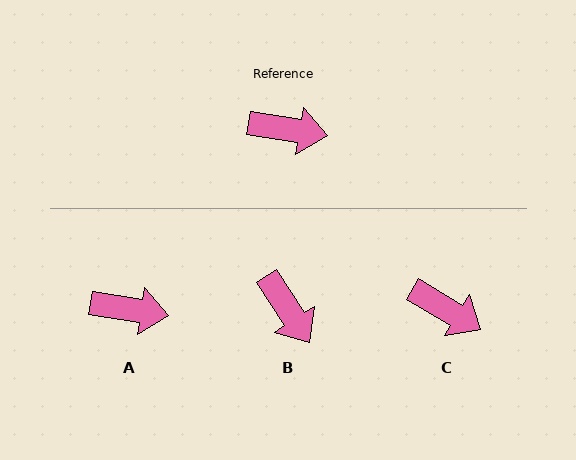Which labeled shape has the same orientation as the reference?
A.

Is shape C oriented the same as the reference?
No, it is off by about 21 degrees.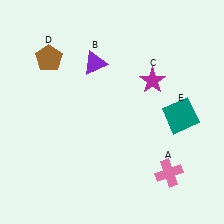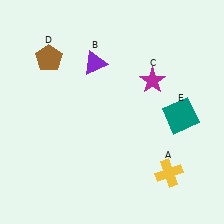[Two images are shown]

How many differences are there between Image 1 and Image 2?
There is 1 difference between the two images.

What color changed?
The cross (A) changed from pink in Image 1 to yellow in Image 2.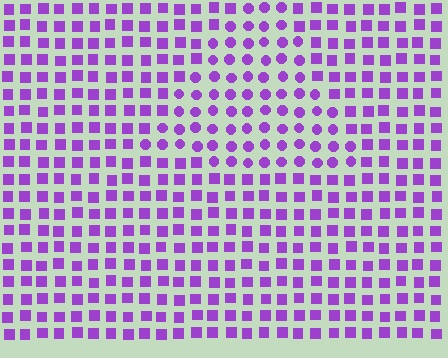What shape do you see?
I see a triangle.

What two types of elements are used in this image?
The image uses circles inside the triangle region and squares outside it.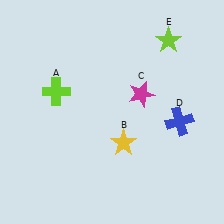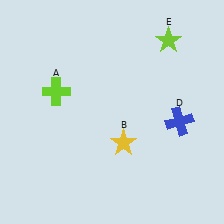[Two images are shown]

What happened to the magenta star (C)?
The magenta star (C) was removed in Image 2. It was in the top-right area of Image 1.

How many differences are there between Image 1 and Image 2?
There is 1 difference between the two images.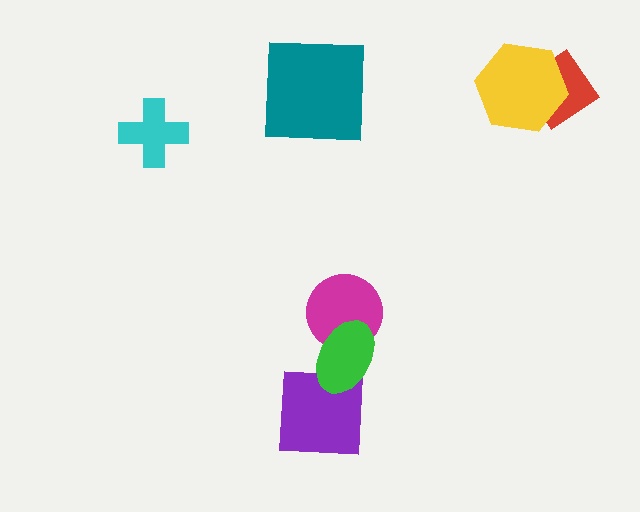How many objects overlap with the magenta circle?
1 object overlaps with the magenta circle.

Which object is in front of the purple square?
The green ellipse is in front of the purple square.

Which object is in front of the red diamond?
The yellow hexagon is in front of the red diamond.